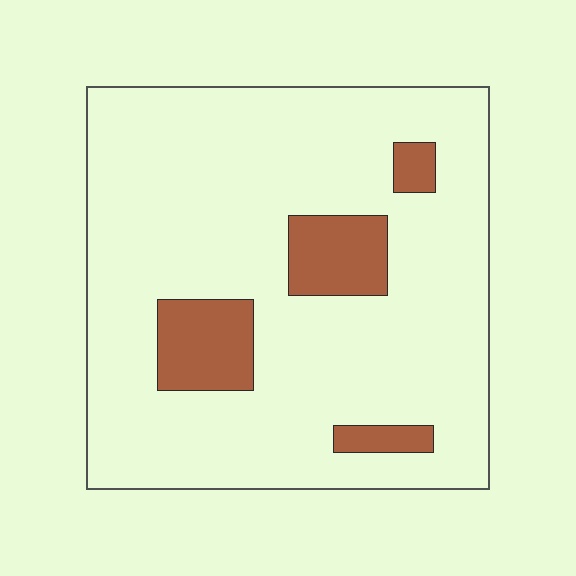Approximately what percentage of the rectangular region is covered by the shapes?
Approximately 15%.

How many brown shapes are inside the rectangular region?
4.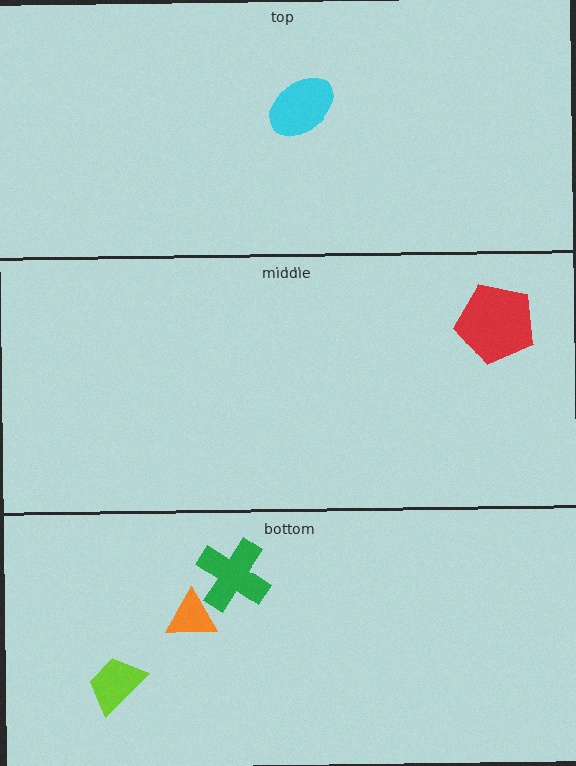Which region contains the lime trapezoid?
The bottom region.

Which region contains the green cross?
The bottom region.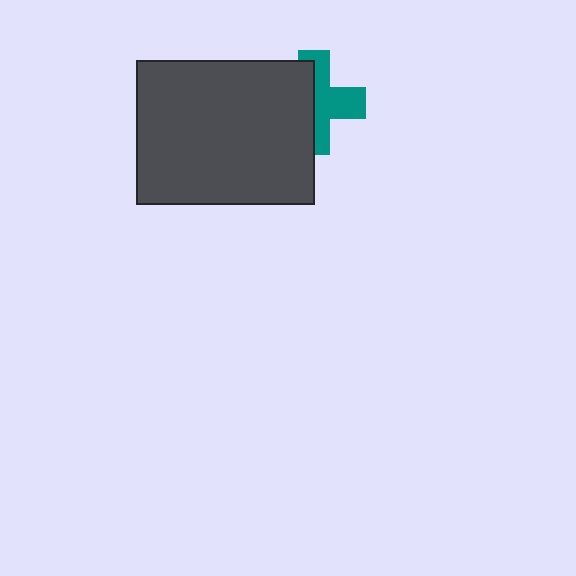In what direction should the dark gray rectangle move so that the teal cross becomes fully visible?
The dark gray rectangle should move left. That is the shortest direction to clear the overlap and leave the teal cross fully visible.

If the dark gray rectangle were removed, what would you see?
You would see the complete teal cross.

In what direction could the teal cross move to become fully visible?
The teal cross could move right. That would shift it out from behind the dark gray rectangle entirely.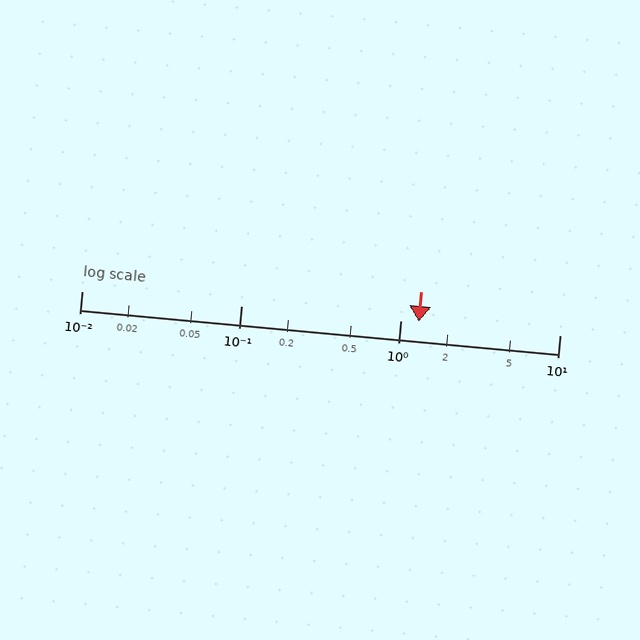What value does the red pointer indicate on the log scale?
The pointer indicates approximately 1.3.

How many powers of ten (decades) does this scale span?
The scale spans 3 decades, from 0.01 to 10.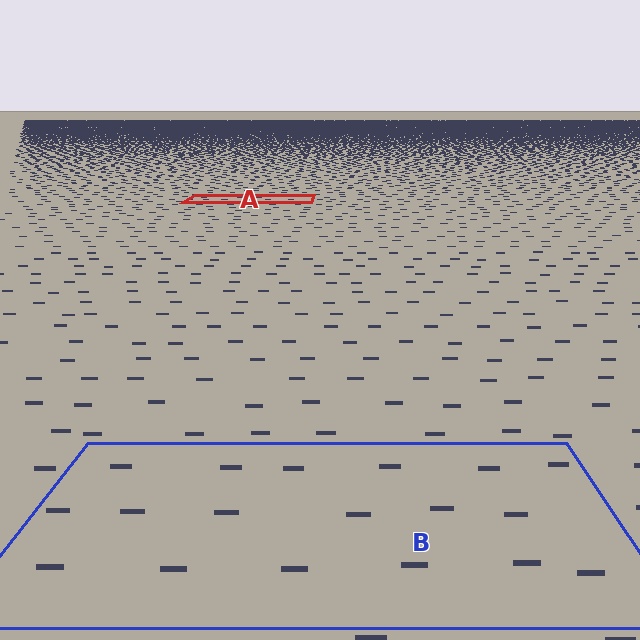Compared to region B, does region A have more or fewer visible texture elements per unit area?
Region A has more texture elements per unit area — they are packed more densely because it is farther away.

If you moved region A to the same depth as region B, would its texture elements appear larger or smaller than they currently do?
They would appear larger. At a closer depth, the same texture elements are projected at a bigger on-screen size.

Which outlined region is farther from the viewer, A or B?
Region A is farther from the viewer — the texture elements inside it appear smaller and more densely packed.